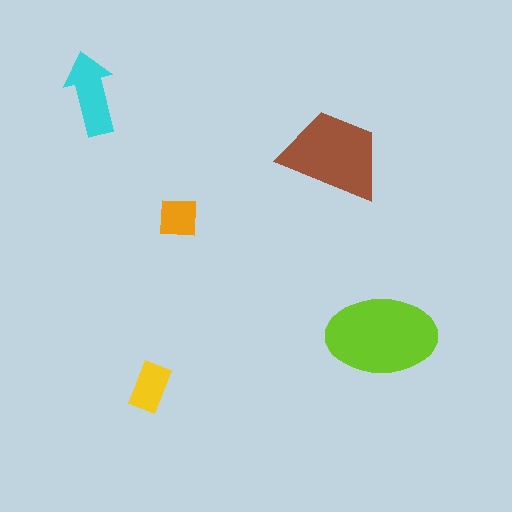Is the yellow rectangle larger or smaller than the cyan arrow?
Smaller.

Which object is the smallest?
The orange square.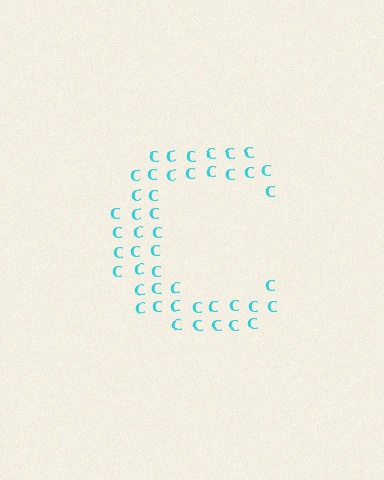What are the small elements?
The small elements are letter C's.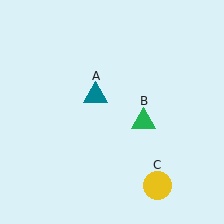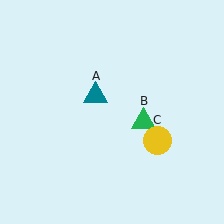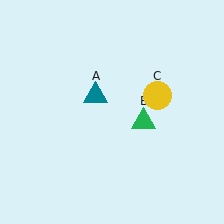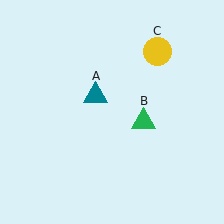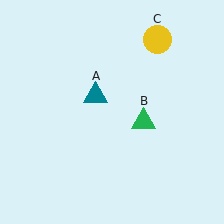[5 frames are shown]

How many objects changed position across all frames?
1 object changed position: yellow circle (object C).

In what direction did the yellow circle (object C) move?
The yellow circle (object C) moved up.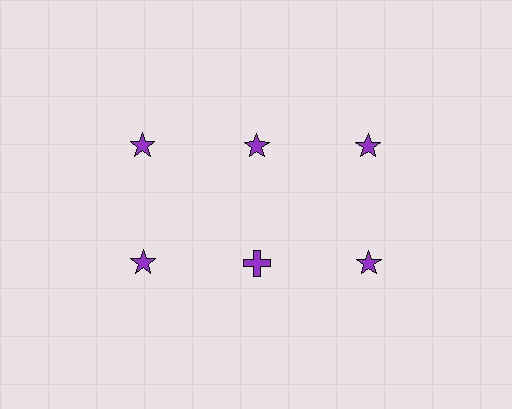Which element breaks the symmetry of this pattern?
The purple cross in the second row, second from left column breaks the symmetry. All other shapes are purple stars.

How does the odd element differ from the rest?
It has a different shape: cross instead of star.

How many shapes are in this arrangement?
There are 6 shapes arranged in a grid pattern.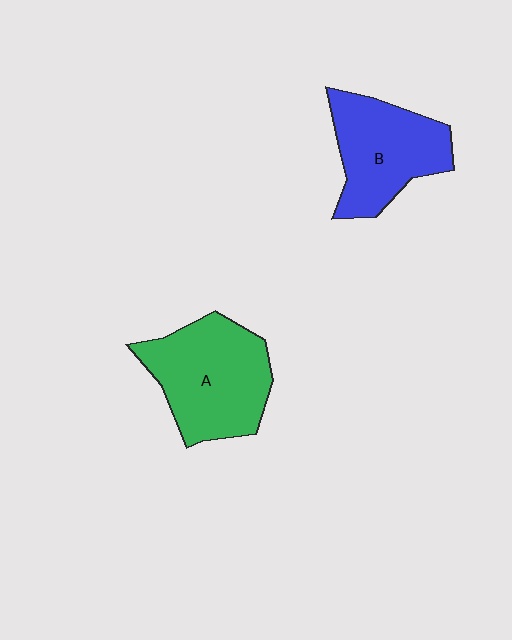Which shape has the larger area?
Shape A (green).